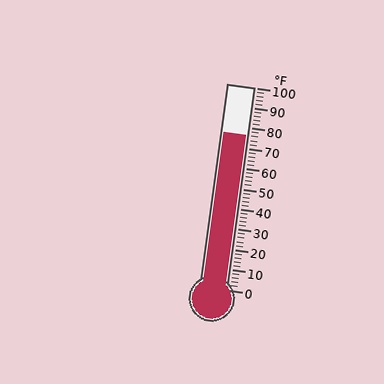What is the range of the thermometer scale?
The thermometer scale ranges from 0°F to 100°F.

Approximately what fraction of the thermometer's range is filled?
The thermometer is filled to approximately 75% of its range.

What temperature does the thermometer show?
The thermometer shows approximately 76°F.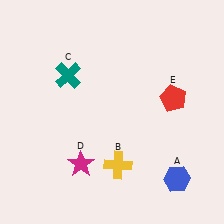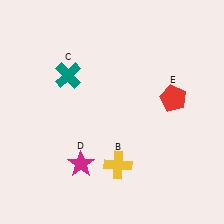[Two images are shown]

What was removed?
The blue hexagon (A) was removed in Image 2.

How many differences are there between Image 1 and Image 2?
There is 1 difference between the two images.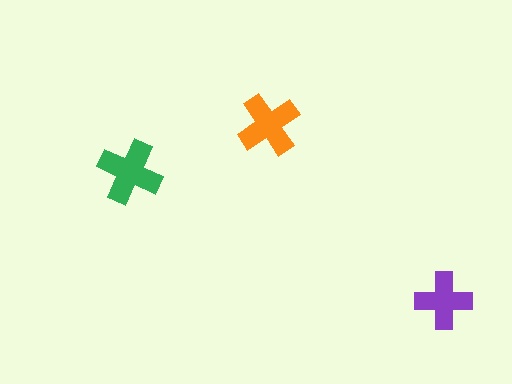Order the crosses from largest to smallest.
the green one, the orange one, the purple one.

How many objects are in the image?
There are 3 objects in the image.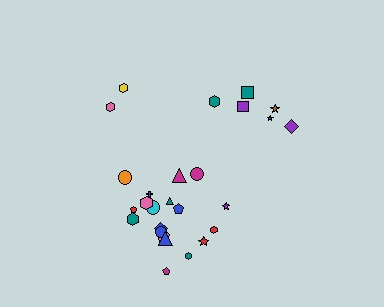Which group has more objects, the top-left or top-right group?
The top-right group.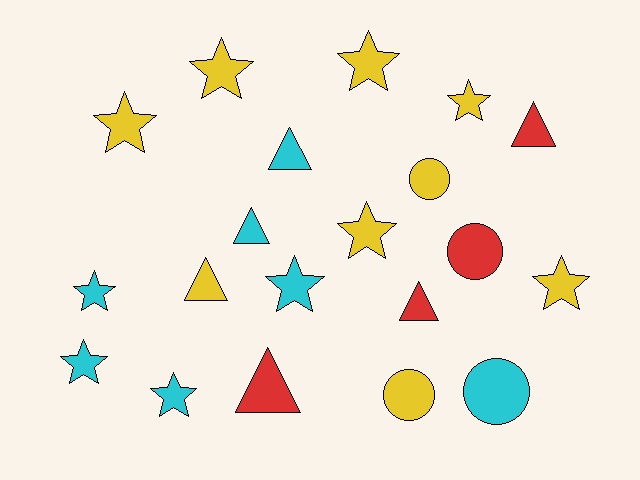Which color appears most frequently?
Yellow, with 9 objects.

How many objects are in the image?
There are 20 objects.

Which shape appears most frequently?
Star, with 10 objects.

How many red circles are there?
There is 1 red circle.